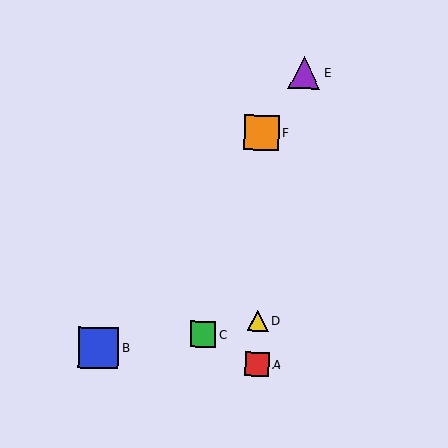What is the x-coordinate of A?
Object A is at x≈257.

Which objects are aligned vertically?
Objects A, D, F are aligned vertically.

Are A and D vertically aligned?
Yes, both are at x≈257.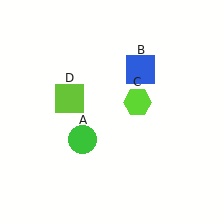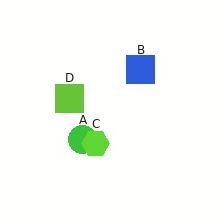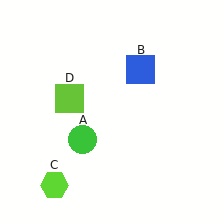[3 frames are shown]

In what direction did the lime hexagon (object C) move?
The lime hexagon (object C) moved down and to the left.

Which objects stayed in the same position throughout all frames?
Green circle (object A) and blue square (object B) and lime square (object D) remained stationary.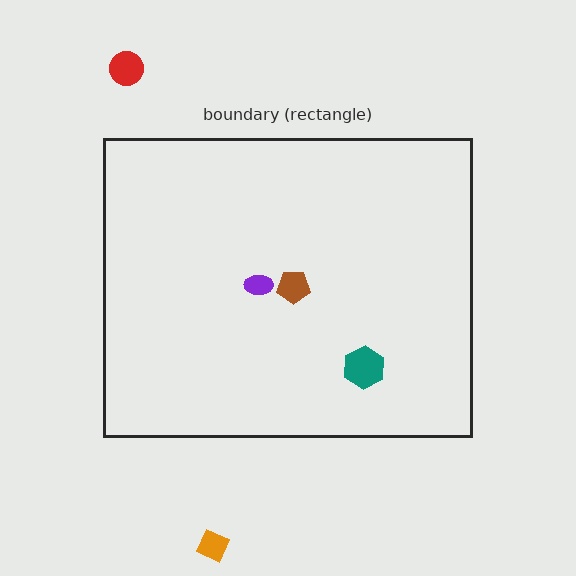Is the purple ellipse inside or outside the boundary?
Inside.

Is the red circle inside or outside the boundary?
Outside.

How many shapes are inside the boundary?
3 inside, 2 outside.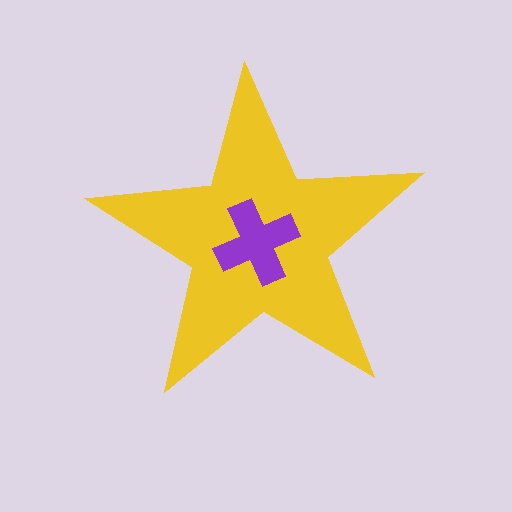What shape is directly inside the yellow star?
The purple cross.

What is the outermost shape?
The yellow star.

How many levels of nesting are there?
2.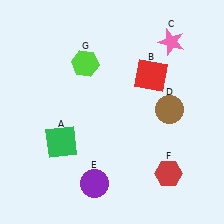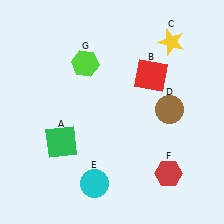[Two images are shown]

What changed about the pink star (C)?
In Image 1, C is pink. In Image 2, it changed to yellow.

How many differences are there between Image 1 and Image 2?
There are 2 differences between the two images.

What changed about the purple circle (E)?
In Image 1, E is purple. In Image 2, it changed to cyan.